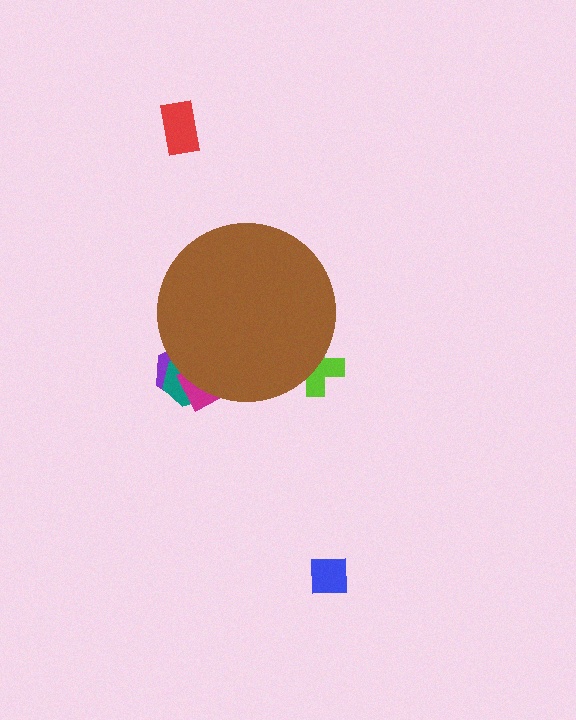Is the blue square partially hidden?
No, the blue square is fully visible.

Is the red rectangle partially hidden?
No, the red rectangle is fully visible.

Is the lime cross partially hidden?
Yes, the lime cross is partially hidden behind the brown circle.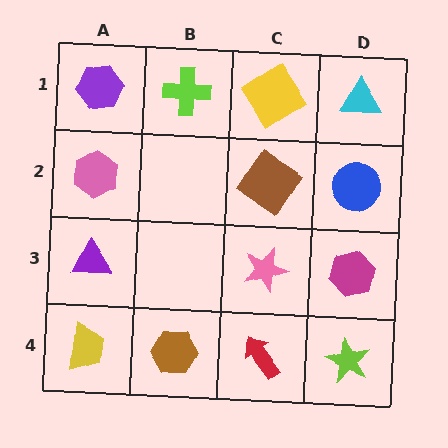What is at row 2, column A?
A pink hexagon.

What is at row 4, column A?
A yellow trapezoid.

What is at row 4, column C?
A red arrow.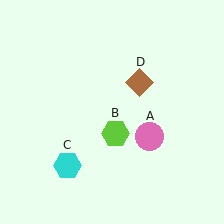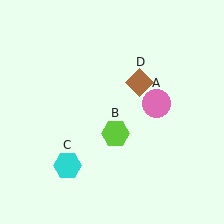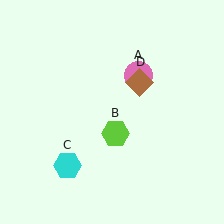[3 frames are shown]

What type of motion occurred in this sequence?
The pink circle (object A) rotated counterclockwise around the center of the scene.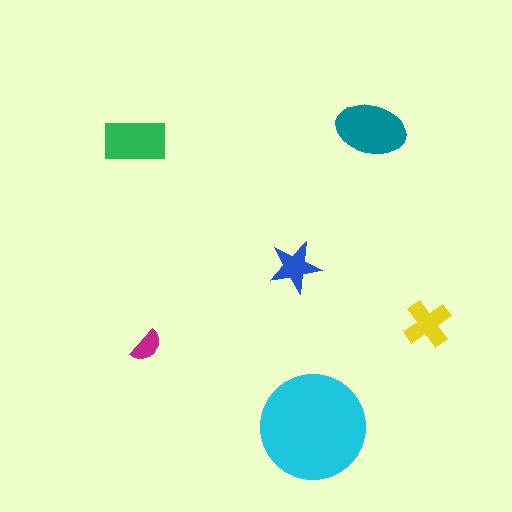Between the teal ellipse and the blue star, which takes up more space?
The teal ellipse.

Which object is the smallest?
The magenta semicircle.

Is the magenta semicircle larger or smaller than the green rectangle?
Smaller.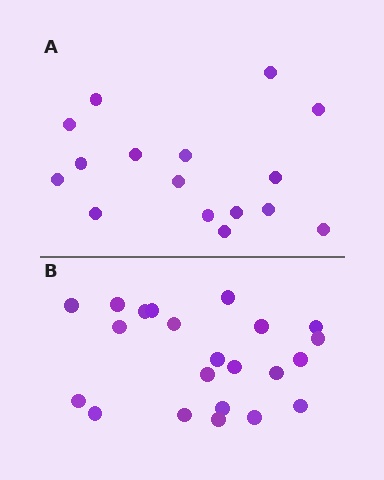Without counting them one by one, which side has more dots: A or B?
Region B (the bottom region) has more dots.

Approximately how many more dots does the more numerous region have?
Region B has about 6 more dots than region A.